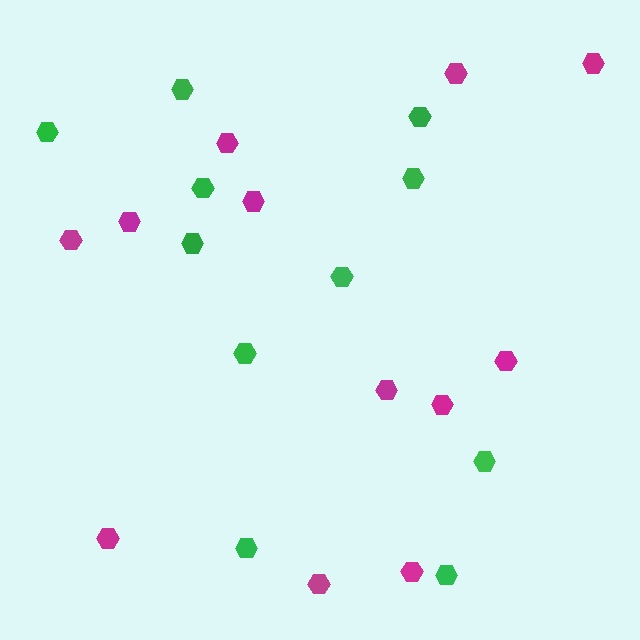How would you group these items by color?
There are 2 groups: one group of green hexagons (11) and one group of magenta hexagons (12).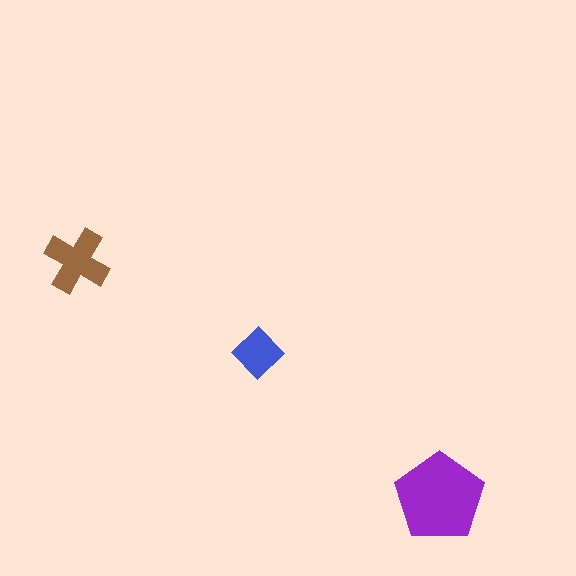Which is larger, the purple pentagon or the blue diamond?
The purple pentagon.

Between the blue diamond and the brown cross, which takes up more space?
The brown cross.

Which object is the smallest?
The blue diamond.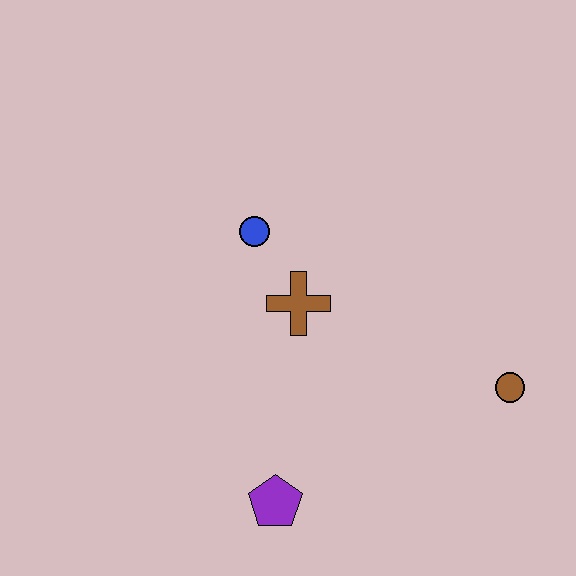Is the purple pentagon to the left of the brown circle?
Yes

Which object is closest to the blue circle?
The brown cross is closest to the blue circle.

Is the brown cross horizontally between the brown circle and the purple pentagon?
Yes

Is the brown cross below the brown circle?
No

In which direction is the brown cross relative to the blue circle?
The brown cross is below the blue circle.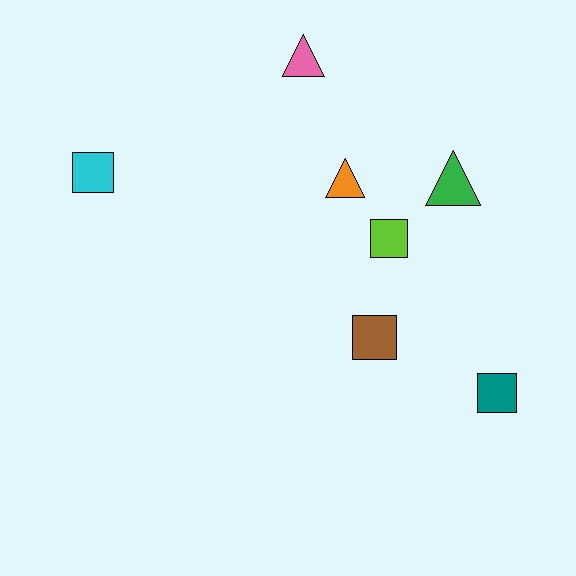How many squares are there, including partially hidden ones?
There are 4 squares.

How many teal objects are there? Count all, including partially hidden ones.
There is 1 teal object.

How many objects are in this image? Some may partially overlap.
There are 7 objects.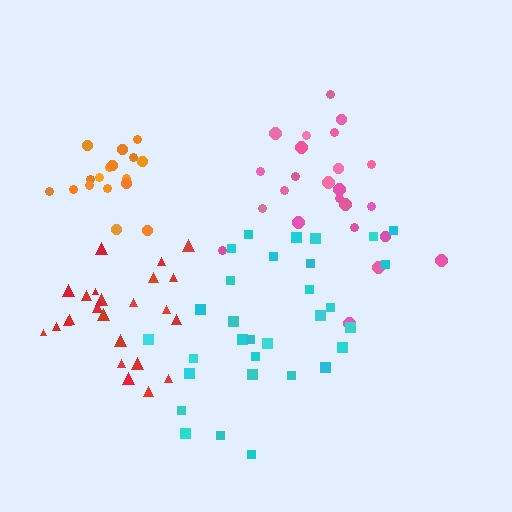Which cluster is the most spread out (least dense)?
Cyan.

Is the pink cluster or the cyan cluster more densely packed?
Pink.